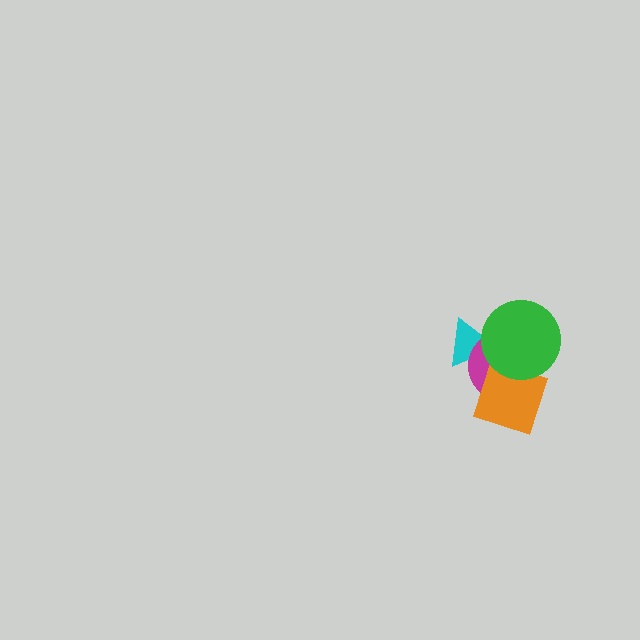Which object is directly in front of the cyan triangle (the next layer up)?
The magenta circle is directly in front of the cyan triangle.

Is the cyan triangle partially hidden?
Yes, it is partially covered by another shape.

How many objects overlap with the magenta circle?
3 objects overlap with the magenta circle.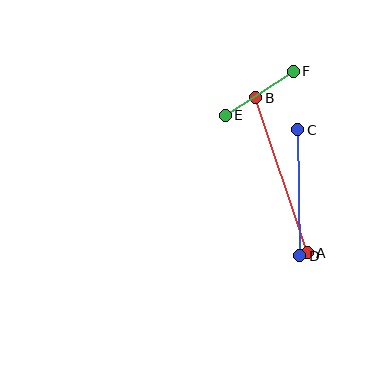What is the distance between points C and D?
The distance is approximately 126 pixels.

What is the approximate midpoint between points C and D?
The midpoint is at approximately (299, 193) pixels.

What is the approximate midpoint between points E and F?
The midpoint is at approximately (259, 93) pixels.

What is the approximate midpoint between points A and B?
The midpoint is at approximately (281, 175) pixels.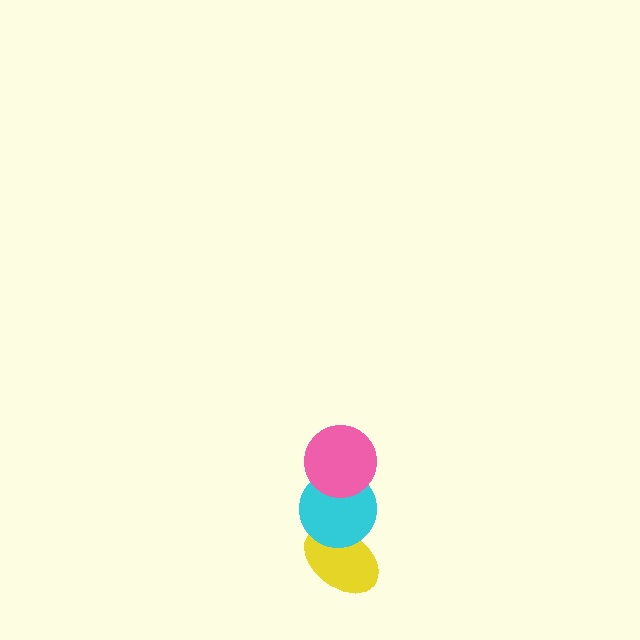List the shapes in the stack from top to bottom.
From top to bottom: the pink circle, the cyan circle, the yellow ellipse.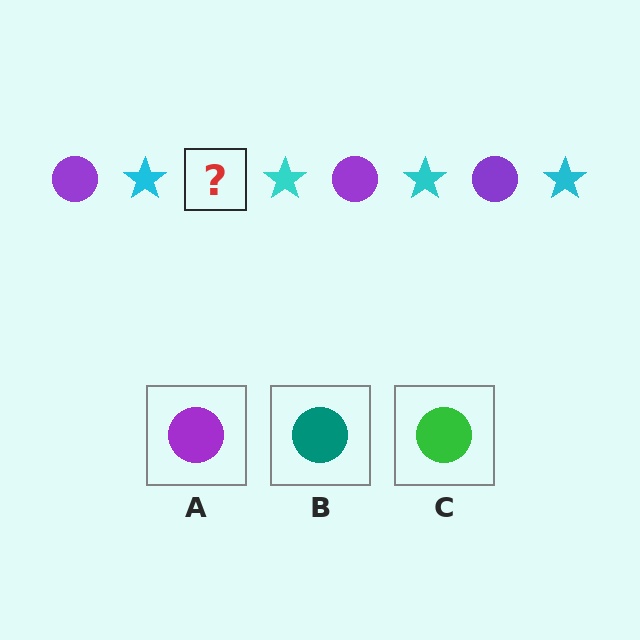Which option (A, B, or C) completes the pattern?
A.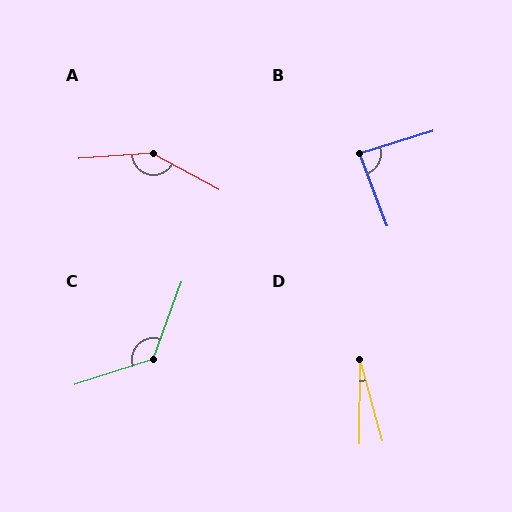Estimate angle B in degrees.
Approximately 87 degrees.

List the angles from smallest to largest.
D (16°), B (87°), C (129°), A (147°).